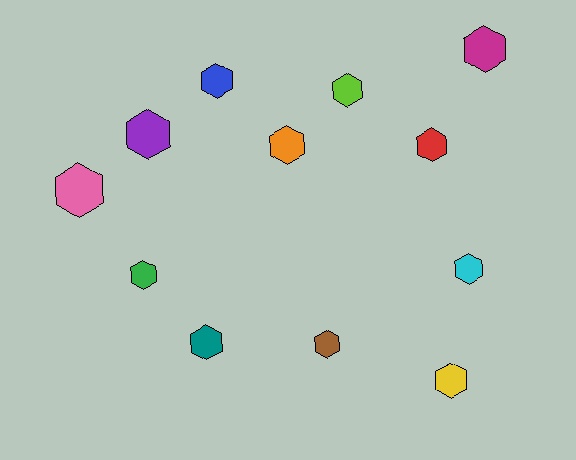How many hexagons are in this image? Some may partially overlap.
There are 12 hexagons.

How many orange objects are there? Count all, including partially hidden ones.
There is 1 orange object.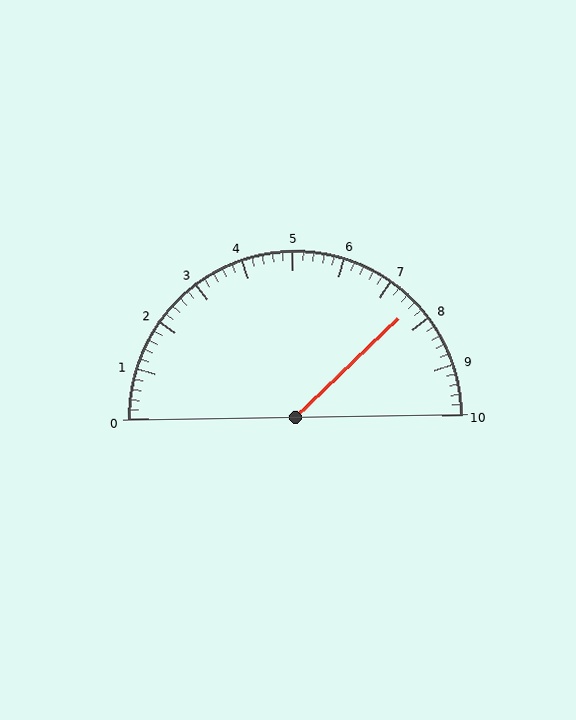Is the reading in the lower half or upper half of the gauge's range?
The reading is in the upper half of the range (0 to 10).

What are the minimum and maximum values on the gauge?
The gauge ranges from 0 to 10.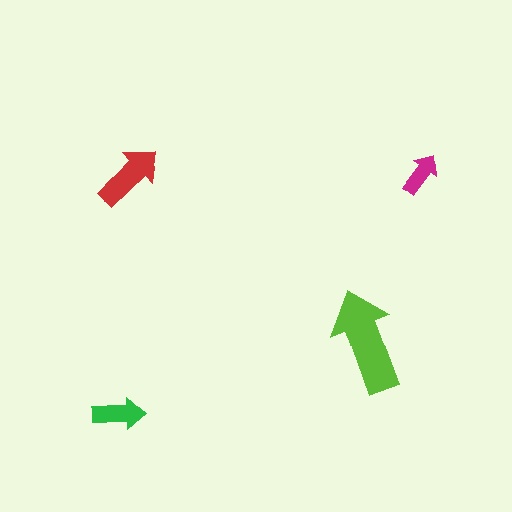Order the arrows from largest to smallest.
the lime one, the red one, the green one, the magenta one.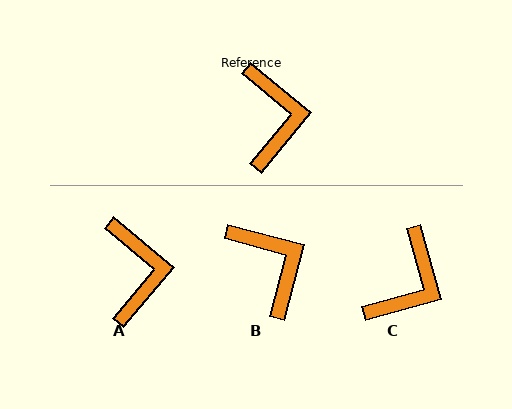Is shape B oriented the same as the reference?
No, it is off by about 25 degrees.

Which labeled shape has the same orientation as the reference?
A.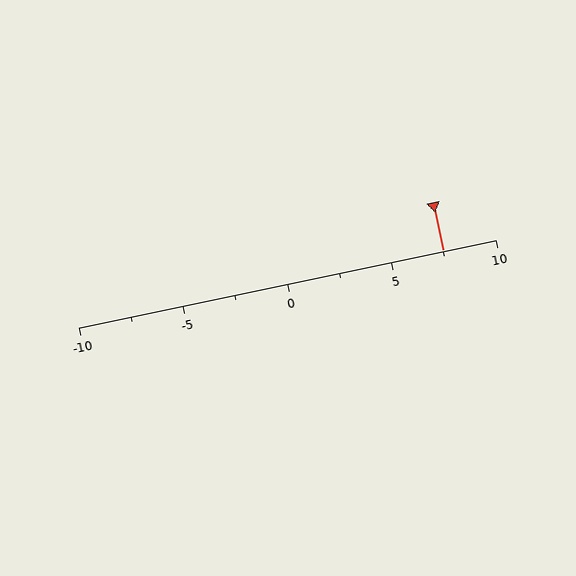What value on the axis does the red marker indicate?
The marker indicates approximately 7.5.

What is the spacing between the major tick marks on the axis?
The major ticks are spaced 5 apart.